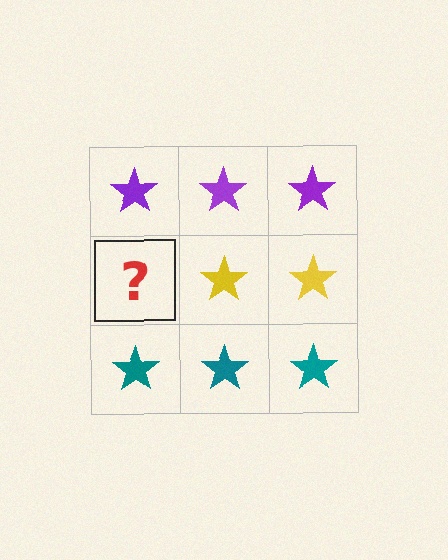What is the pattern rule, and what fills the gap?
The rule is that each row has a consistent color. The gap should be filled with a yellow star.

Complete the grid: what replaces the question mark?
The question mark should be replaced with a yellow star.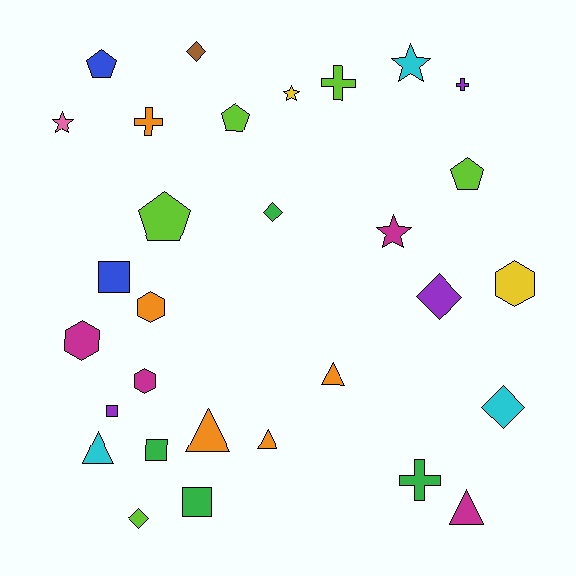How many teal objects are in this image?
There are no teal objects.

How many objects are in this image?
There are 30 objects.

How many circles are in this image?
There are no circles.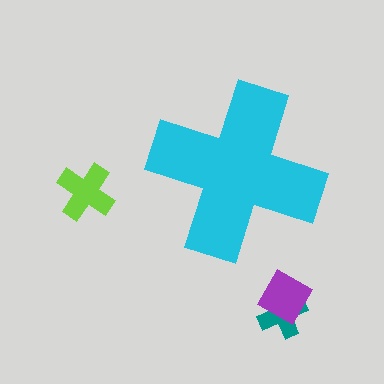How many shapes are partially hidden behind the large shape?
0 shapes are partially hidden.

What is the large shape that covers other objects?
A cyan cross.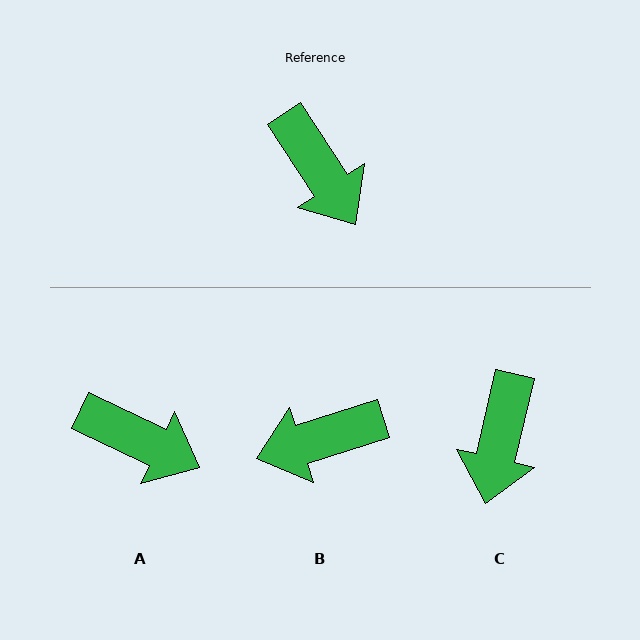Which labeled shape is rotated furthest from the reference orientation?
B, about 105 degrees away.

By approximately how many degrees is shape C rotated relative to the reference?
Approximately 46 degrees clockwise.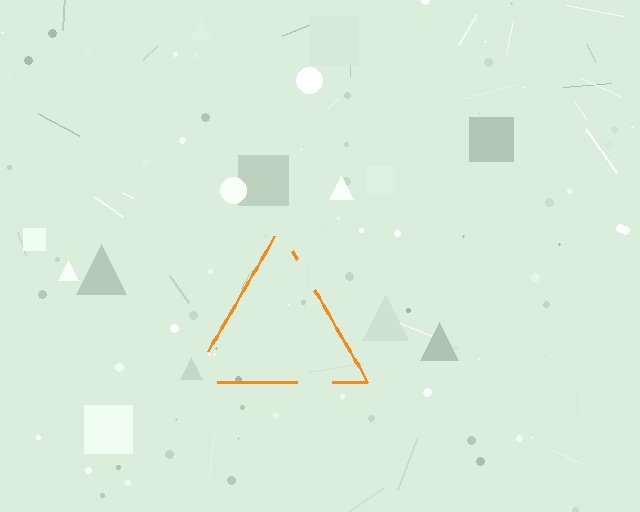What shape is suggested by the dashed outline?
The dashed outline suggests a triangle.